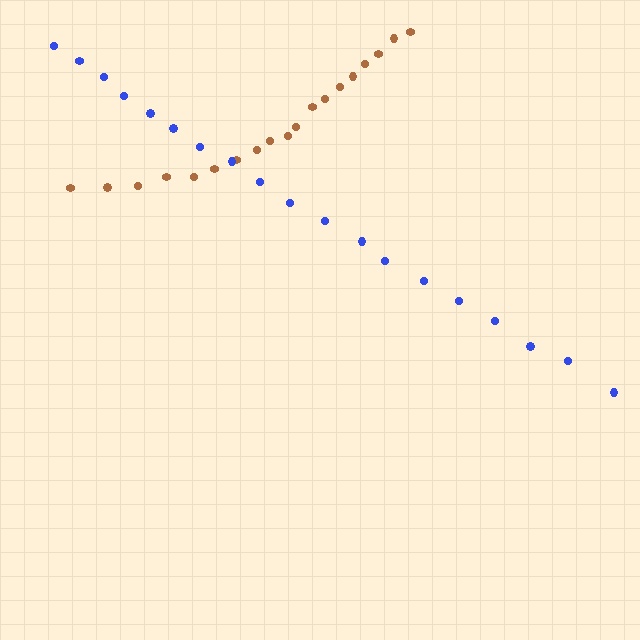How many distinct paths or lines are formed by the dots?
There are 2 distinct paths.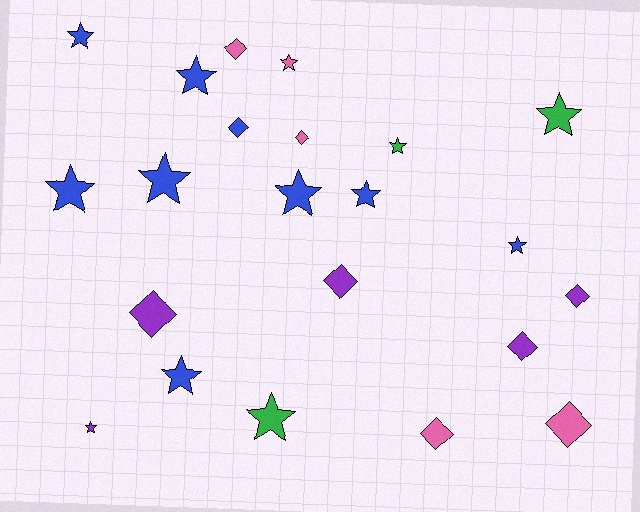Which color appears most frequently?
Blue, with 9 objects.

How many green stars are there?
There are 3 green stars.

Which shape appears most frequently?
Star, with 13 objects.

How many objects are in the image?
There are 22 objects.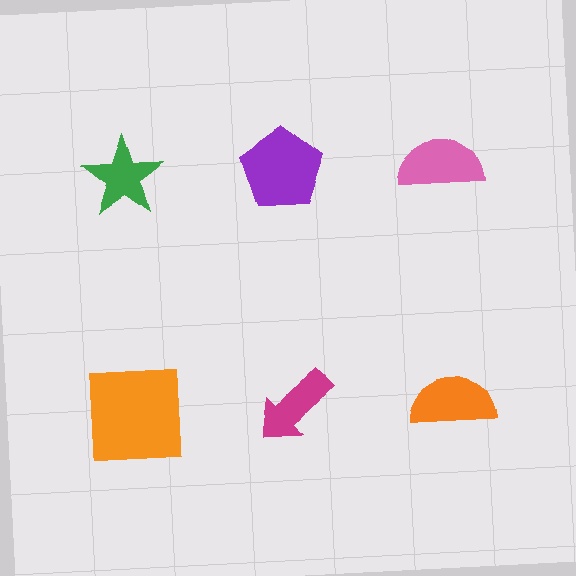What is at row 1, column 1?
A green star.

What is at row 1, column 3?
A pink semicircle.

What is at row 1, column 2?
A purple pentagon.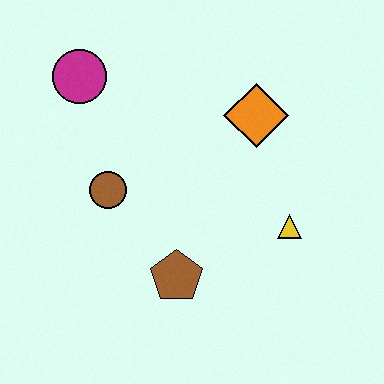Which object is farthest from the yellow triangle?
The magenta circle is farthest from the yellow triangle.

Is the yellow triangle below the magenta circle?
Yes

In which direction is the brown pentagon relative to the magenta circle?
The brown pentagon is below the magenta circle.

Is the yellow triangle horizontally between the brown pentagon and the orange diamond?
No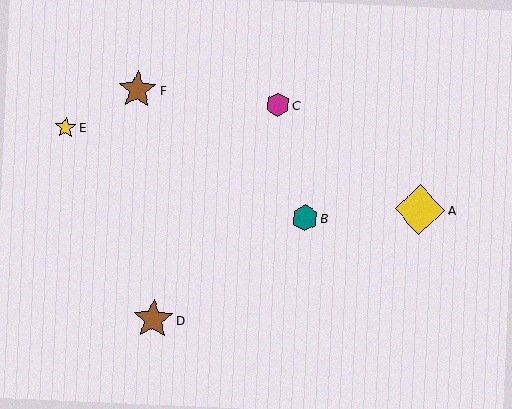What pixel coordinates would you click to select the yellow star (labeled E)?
Click at (66, 127) to select the yellow star E.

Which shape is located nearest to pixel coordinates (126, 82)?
The brown star (labeled F) at (137, 90) is nearest to that location.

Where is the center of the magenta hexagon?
The center of the magenta hexagon is at (278, 105).